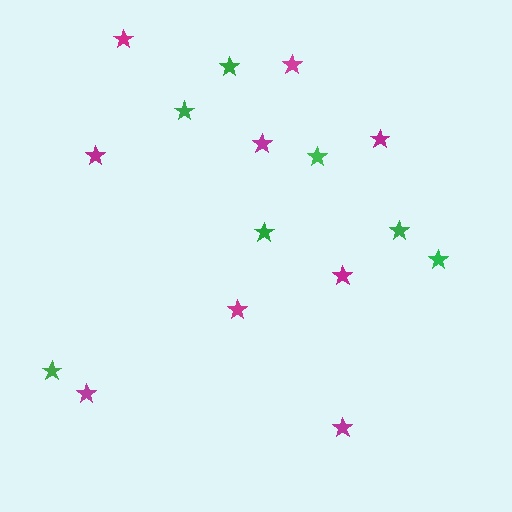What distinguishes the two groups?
There are 2 groups: one group of green stars (7) and one group of magenta stars (9).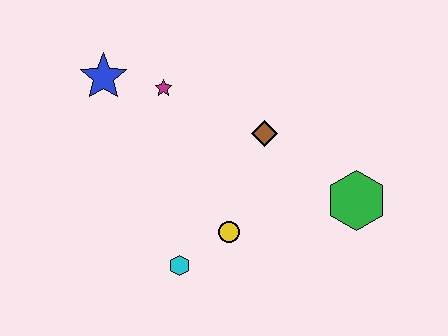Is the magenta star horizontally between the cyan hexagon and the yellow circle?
No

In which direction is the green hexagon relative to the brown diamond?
The green hexagon is to the right of the brown diamond.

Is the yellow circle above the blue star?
No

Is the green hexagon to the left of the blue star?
No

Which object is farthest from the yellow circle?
The blue star is farthest from the yellow circle.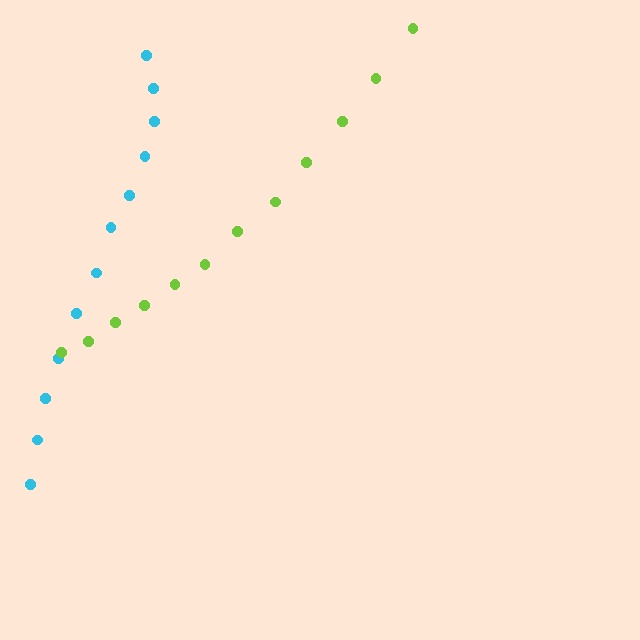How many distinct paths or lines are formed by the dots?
There are 2 distinct paths.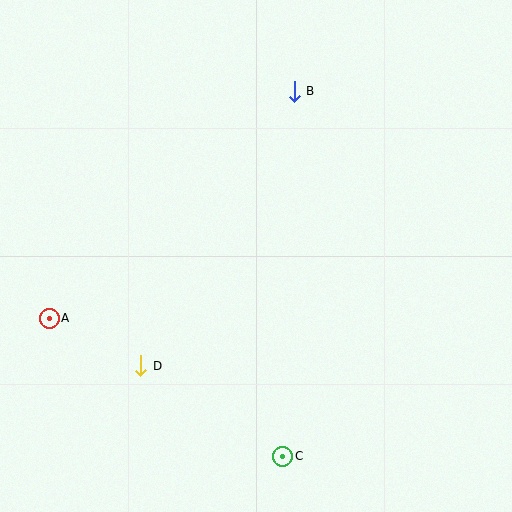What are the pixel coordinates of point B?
Point B is at (294, 91).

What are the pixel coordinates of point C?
Point C is at (283, 456).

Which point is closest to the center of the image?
Point D at (141, 366) is closest to the center.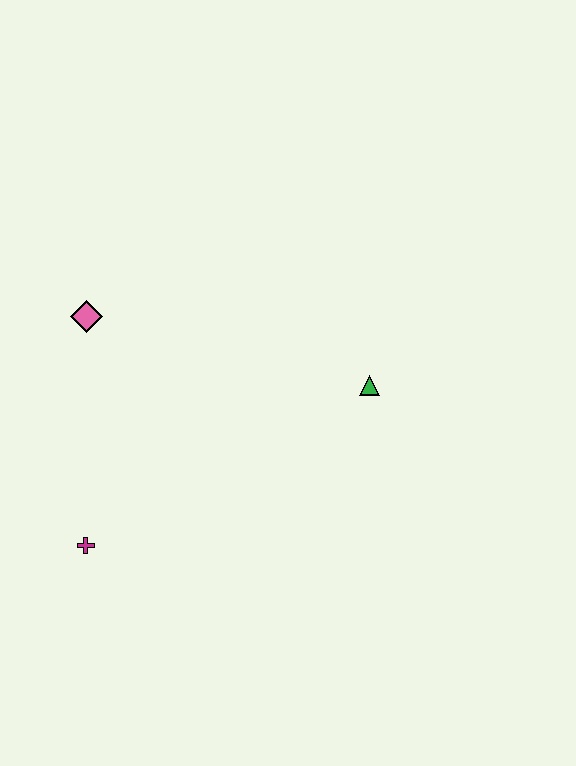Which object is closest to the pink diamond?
The magenta cross is closest to the pink diamond.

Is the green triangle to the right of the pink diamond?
Yes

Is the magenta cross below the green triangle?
Yes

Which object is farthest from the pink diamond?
The green triangle is farthest from the pink diamond.